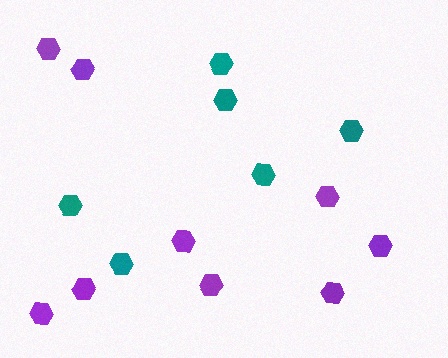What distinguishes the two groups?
There are 2 groups: one group of purple hexagons (9) and one group of teal hexagons (6).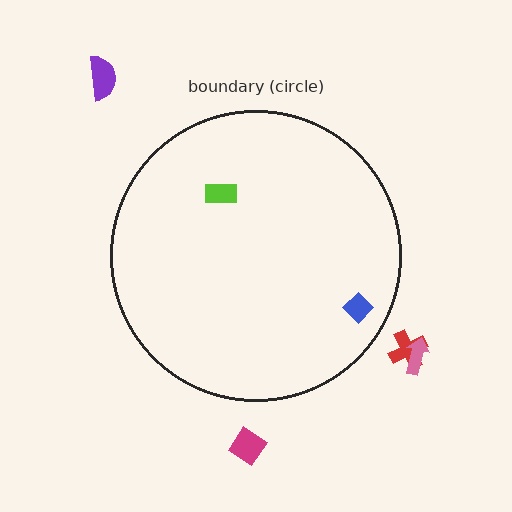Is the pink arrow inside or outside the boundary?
Outside.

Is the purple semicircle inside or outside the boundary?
Outside.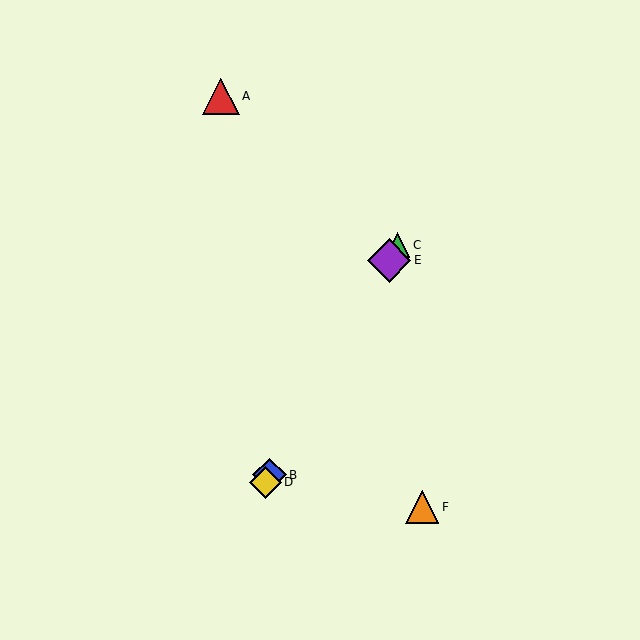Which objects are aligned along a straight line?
Objects B, C, D, E are aligned along a straight line.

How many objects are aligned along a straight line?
4 objects (B, C, D, E) are aligned along a straight line.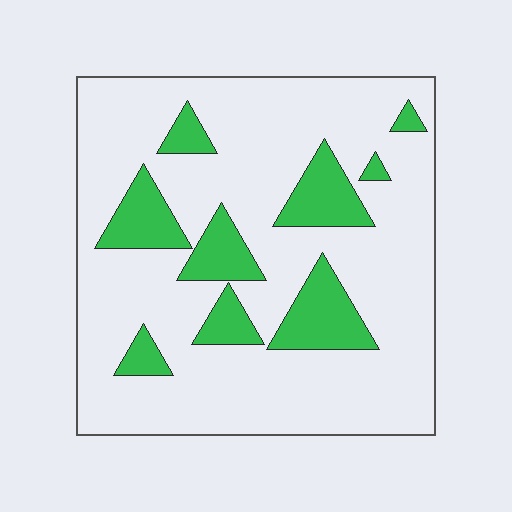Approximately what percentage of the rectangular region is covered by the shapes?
Approximately 20%.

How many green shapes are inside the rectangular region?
9.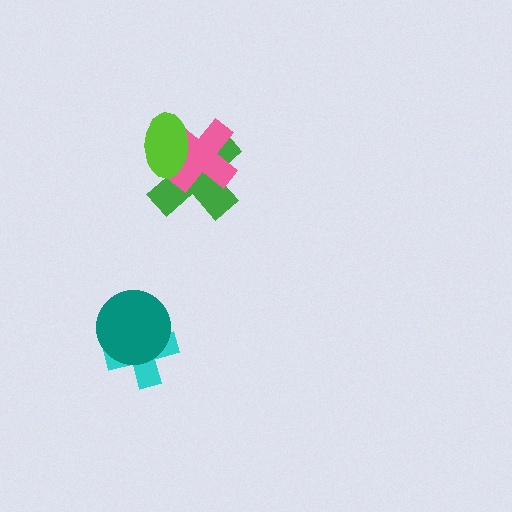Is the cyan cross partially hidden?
Yes, it is partially covered by another shape.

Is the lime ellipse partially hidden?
No, no other shape covers it.